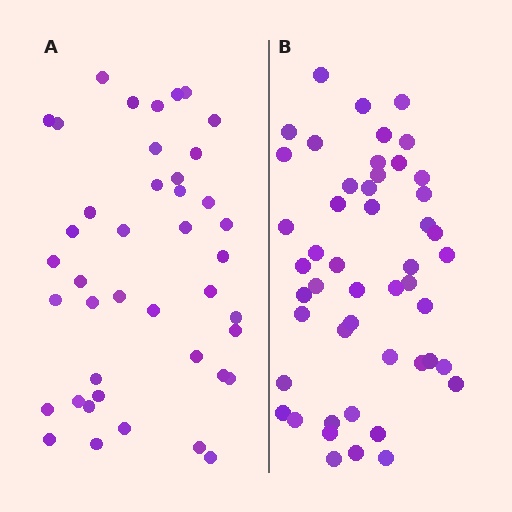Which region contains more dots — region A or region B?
Region B (the right region) has more dots.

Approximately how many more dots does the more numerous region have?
Region B has roughly 8 or so more dots than region A.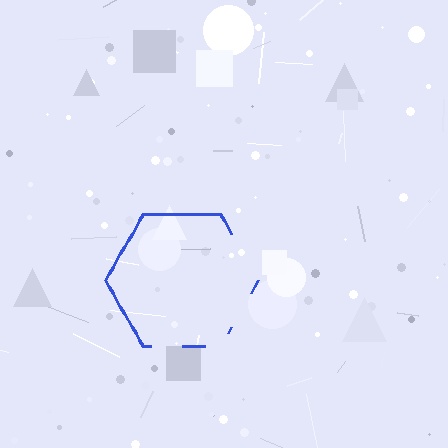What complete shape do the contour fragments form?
The contour fragments form a hexagon.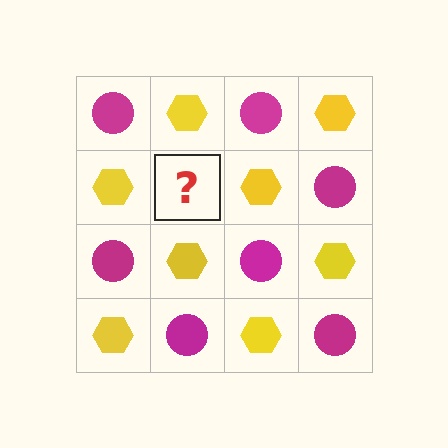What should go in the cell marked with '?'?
The missing cell should contain a magenta circle.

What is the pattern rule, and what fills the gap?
The rule is that it alternates magenta circle and yellow hexagon in a checkerboard pattern. The gap should be filled with a magenta circle.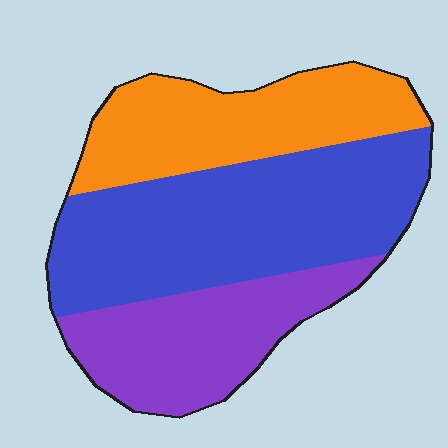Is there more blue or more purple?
Blue.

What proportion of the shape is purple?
Purple covers about 25% of the shape.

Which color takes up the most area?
Blue, at roughly 45%.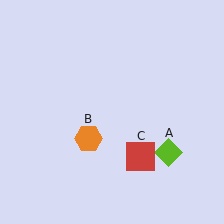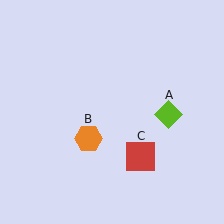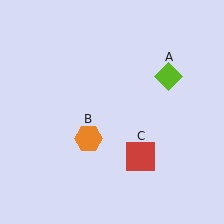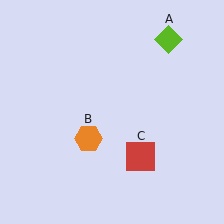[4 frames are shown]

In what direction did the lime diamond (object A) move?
The lime diamond (object A) moved up.